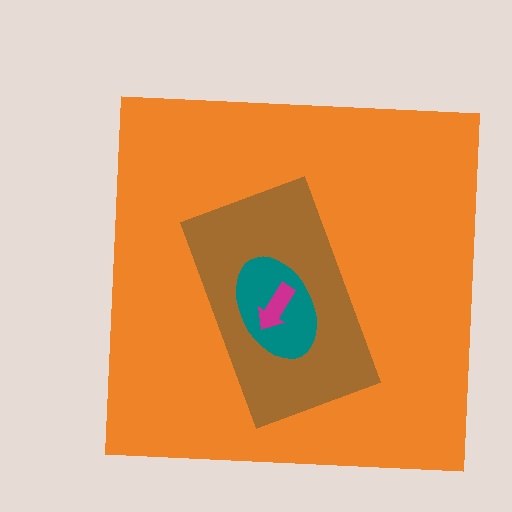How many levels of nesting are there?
4.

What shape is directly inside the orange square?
The brown rectangle.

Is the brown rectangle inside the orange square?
Yes.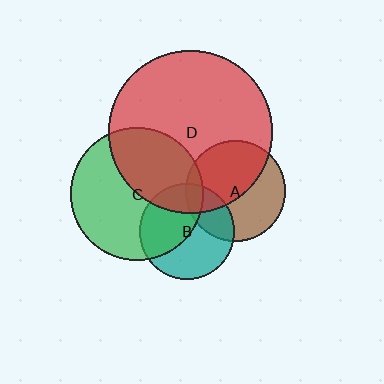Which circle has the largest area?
Circle D (red).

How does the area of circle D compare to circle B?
Approximately 2.9 times.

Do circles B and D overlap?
Yes.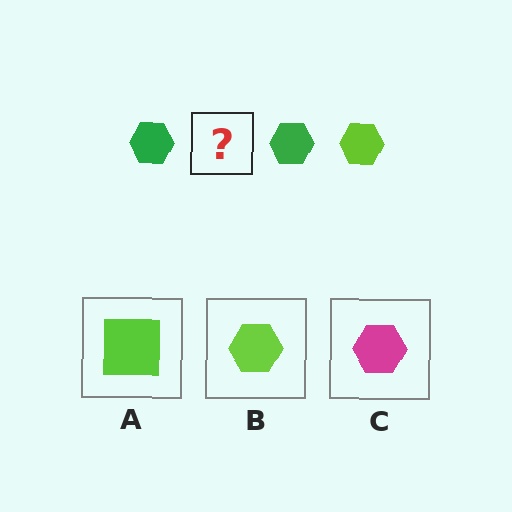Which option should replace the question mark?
Option B.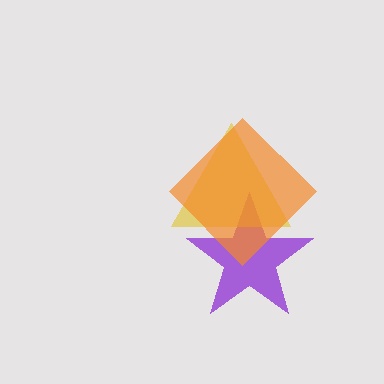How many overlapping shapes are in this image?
There are 3 overlapping shapes in the image.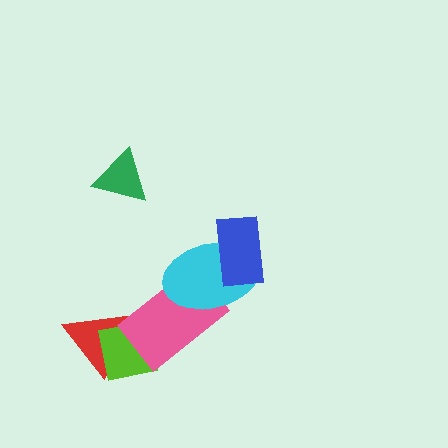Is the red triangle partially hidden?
Yes, it is partially covered by another shape.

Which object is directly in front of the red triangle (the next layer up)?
The lime square is directly in front of the red triangle.